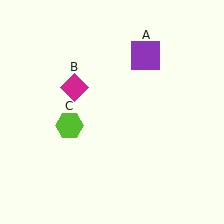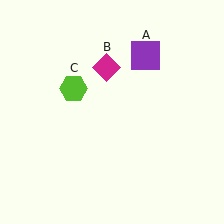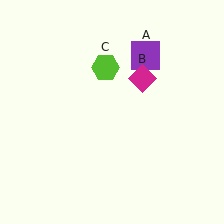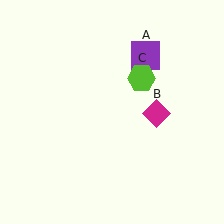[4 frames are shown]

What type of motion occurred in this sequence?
The magenta diamond (object B), lime hexagon (object C) rotated clockwise around the center of the scene.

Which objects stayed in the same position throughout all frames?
Purple square (object A) remained stationary.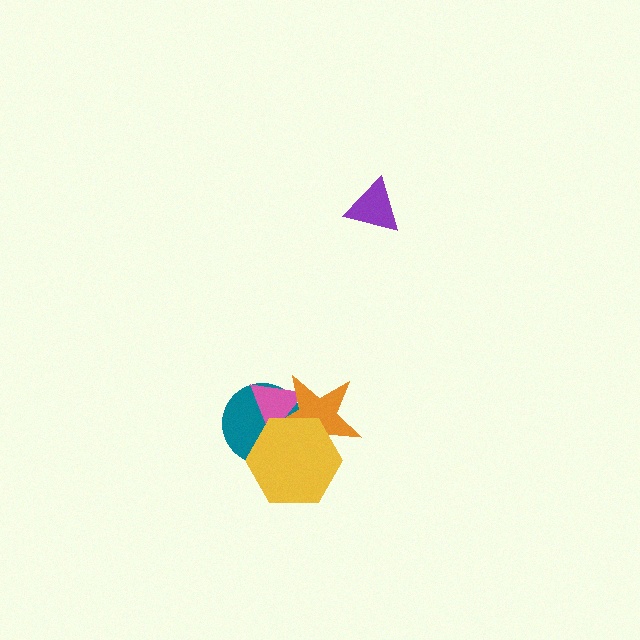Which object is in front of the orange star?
The yellow hexagon is in front of the orange star.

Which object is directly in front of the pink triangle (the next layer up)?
The orange star is directly in front of the pink triangle.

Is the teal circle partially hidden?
Yes, it is partially covered by another shape.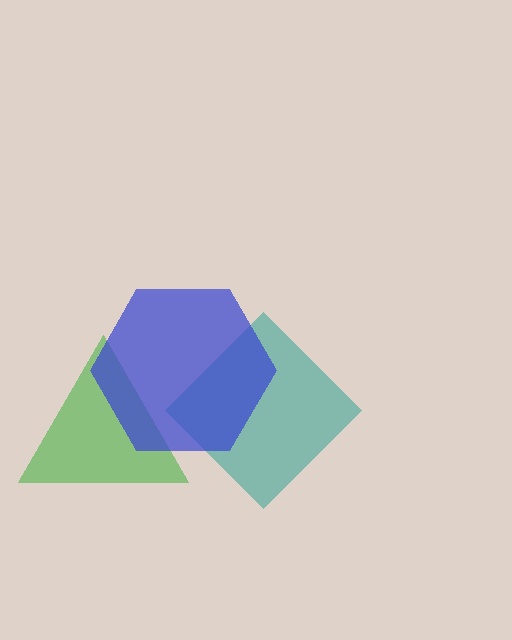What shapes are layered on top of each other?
The layered shapes are: a green triangle, a teal diamond, a blue hexagon.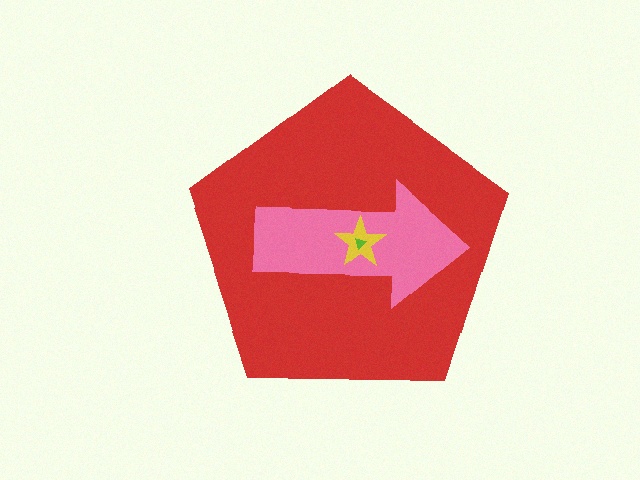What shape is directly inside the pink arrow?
The yellow star.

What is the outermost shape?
The red pentagon.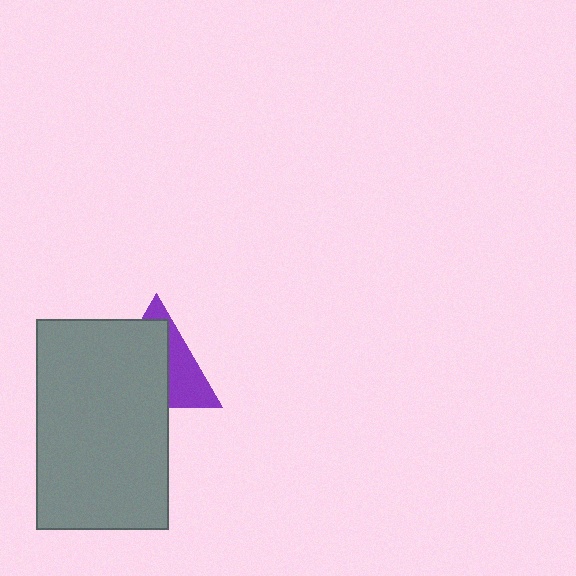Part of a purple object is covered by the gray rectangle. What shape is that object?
It is a triangle.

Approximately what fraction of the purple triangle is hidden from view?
Roughly 62% of the purple triangle is hidden behind the gray rectangle.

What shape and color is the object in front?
The object in front is a gray rectangle.